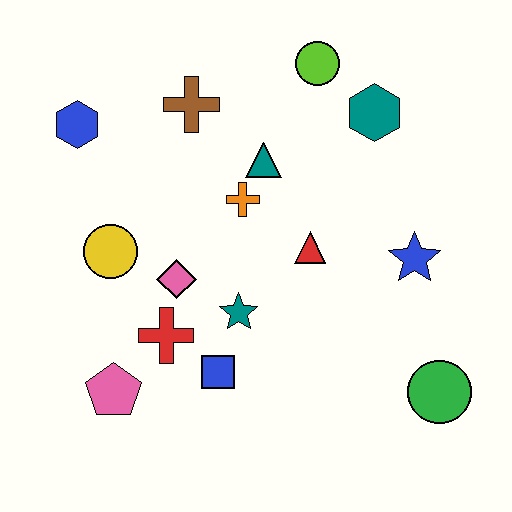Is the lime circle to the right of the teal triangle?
Yes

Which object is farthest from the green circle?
The blue hexagon is farthest from the green circle.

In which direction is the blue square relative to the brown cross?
The blue square is below the brown cross.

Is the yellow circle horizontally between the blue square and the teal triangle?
No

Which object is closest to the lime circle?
The teal hexagon is closest to the lime circle.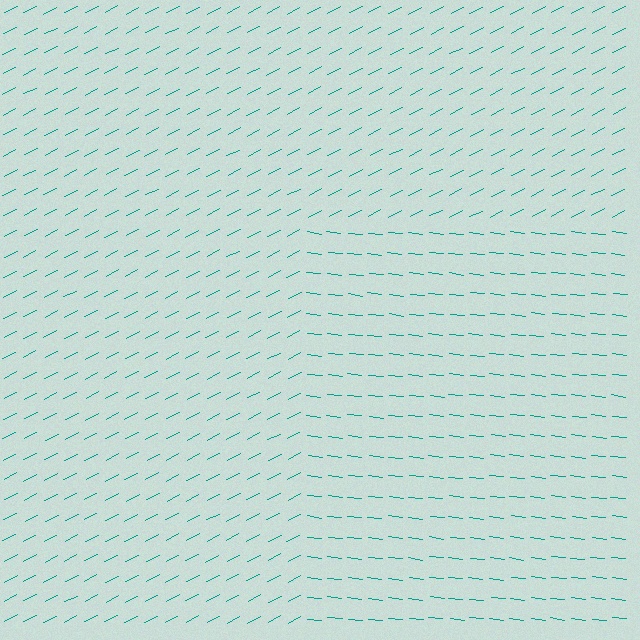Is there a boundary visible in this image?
Yes, there is a texture boundary formed by a change in line orientation.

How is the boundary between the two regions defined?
The boundary is defined purely by a change in line orientation (approximately 33 degrees difference). All lines are the same color and thickness.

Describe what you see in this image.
The image is filled with small teal line segments. A rectangle region in the image has lines oriented differently from the surrounding lines, creating a visible texture boundary.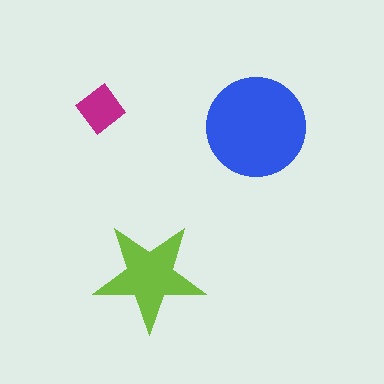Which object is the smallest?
The magenta diamond.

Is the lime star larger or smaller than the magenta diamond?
Larger.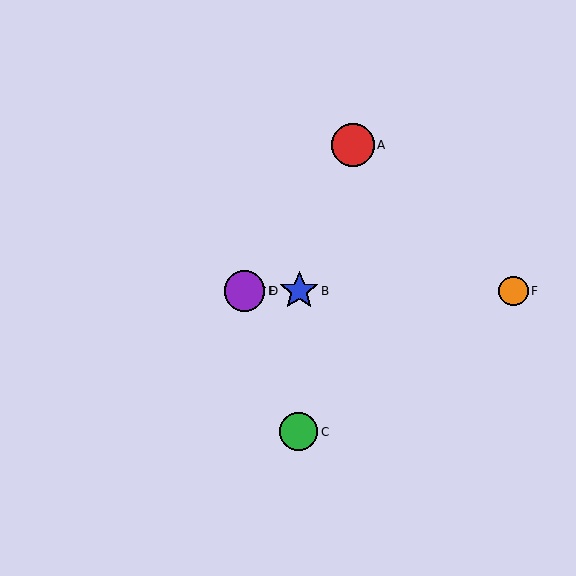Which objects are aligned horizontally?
Objects B, D, E, F are aligned horizontally.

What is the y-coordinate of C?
Object C is at y≈432.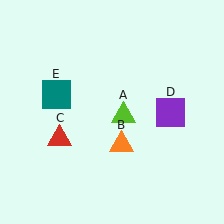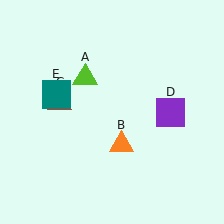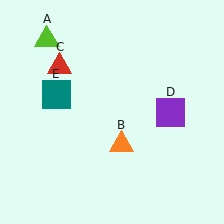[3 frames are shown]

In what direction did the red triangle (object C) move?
The red triangle (object C) moved up.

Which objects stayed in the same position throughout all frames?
Orange triangle (object B) and purple square (object D) and teal square (object E) remained stationary.